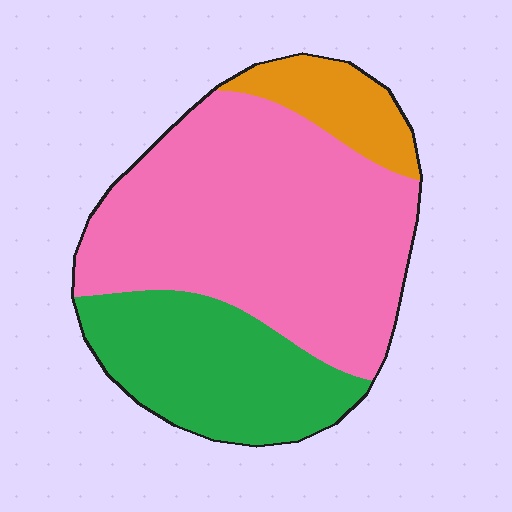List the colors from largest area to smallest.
From largest to smallest: pink, green, orange.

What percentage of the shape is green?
Green covers around 30% of the shape.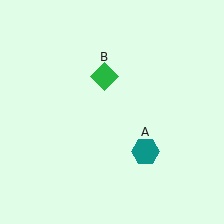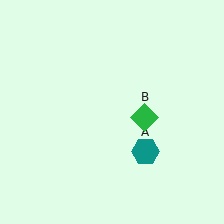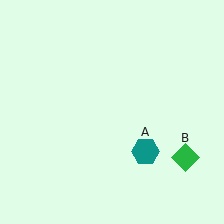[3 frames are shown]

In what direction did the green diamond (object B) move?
The green diamond (object B) moved down and to the right.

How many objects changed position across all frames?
1 object changed position: green diamond (object B).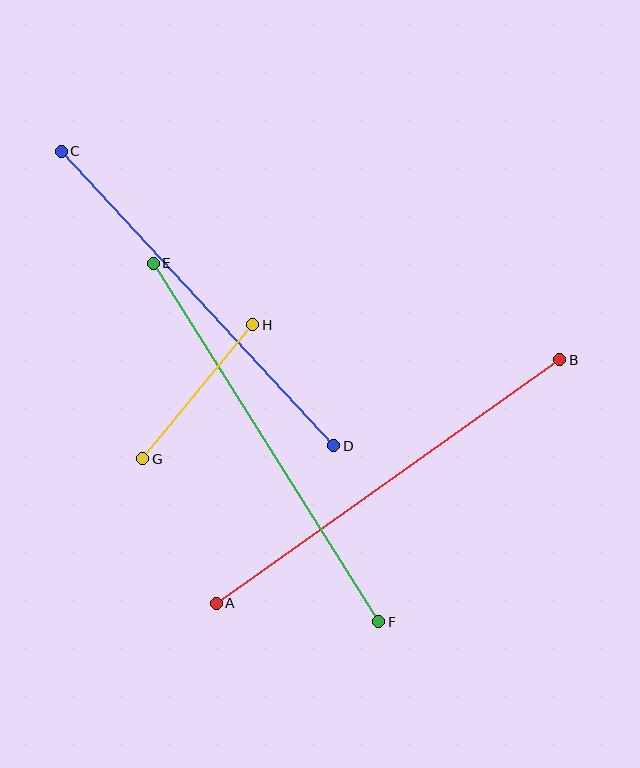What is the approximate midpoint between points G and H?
The midpoint is at approximately (198, 392) pixels.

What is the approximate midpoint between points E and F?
The midpoint is at approximately (266, 443) pixels.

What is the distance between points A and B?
The distance is approximately 421 pixels.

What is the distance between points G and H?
The distance is approximately 173 pixels.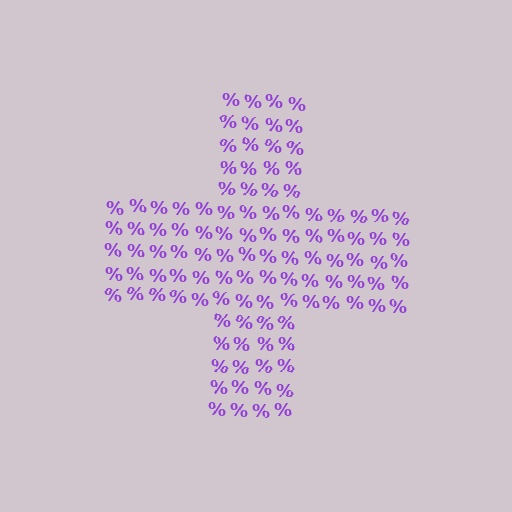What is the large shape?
The large shape is a cross.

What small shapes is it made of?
It is made of small percent signs.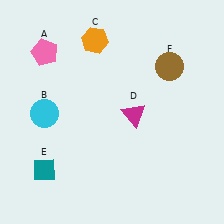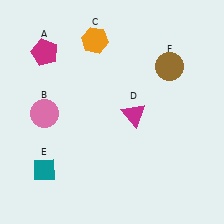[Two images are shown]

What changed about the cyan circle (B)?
In Image 1, B is cyan. In Image 2, it changed to pink.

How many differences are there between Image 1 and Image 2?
There are 2 differences between the two images.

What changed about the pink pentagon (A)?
In Image 1, A is pink. In Image 2, it changed to magenta.